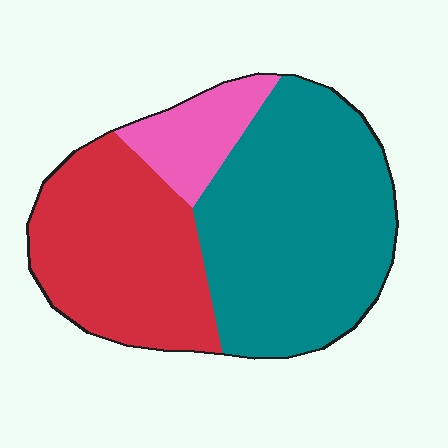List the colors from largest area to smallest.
From largest to smallest: teal, red, pink.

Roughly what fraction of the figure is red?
Red takes up about three eighths (3/8) of the figure.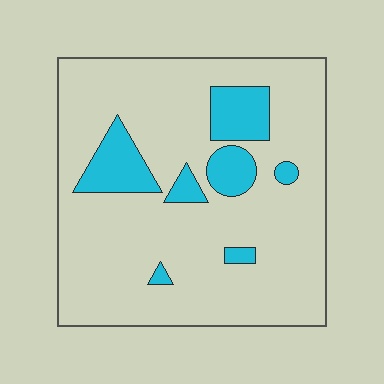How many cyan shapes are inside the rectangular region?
7.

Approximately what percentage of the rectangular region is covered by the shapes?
Approximately 15%.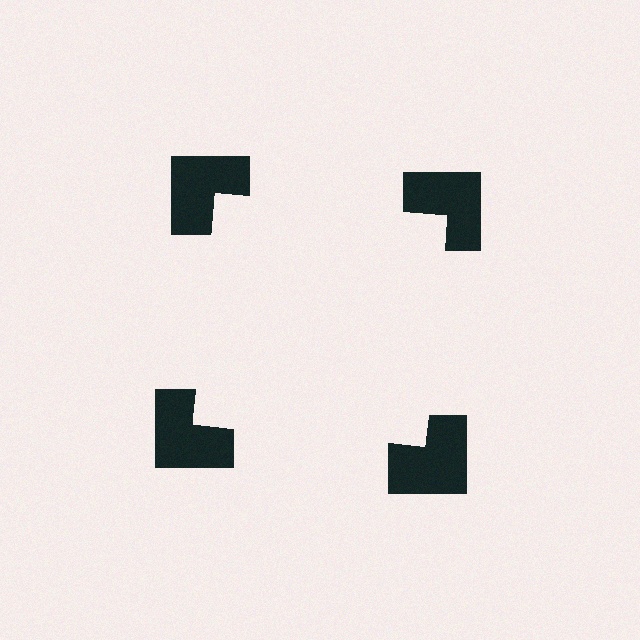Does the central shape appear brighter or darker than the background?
It typically appears slightly brighter than the background, even though no actual brightness change is drawn.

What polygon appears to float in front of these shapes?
An illusory square — its edges are inferred from the aligned wedge cuts in the notched squares, not physically drawn.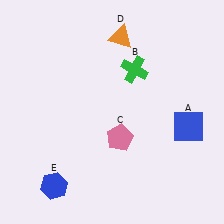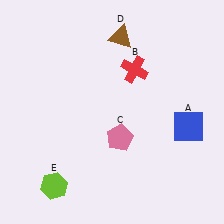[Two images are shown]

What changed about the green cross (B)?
In Image 1, B is green. In Image 2, it changed to red.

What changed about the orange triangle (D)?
In Image 1, D is orange. In Image 2, it changed to brown.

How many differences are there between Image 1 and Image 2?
There are 3 differences between the two images.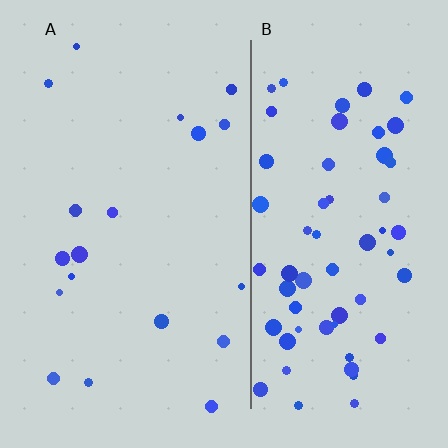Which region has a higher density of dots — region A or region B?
B (the right).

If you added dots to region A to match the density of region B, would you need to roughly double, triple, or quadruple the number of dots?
Approximately triple.